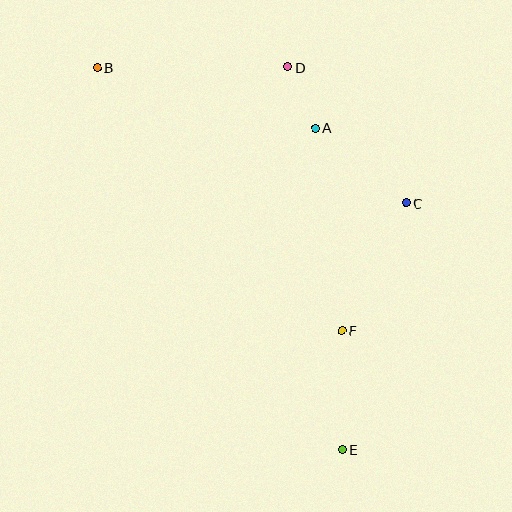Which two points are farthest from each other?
Points B and E are farthest from each other.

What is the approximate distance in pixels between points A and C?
The distance between A and C is approximately 118 pixels.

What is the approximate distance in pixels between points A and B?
The distance between A and B is approximately 226 pixels.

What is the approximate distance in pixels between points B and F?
The distance between B and F is approximately 359 pixels.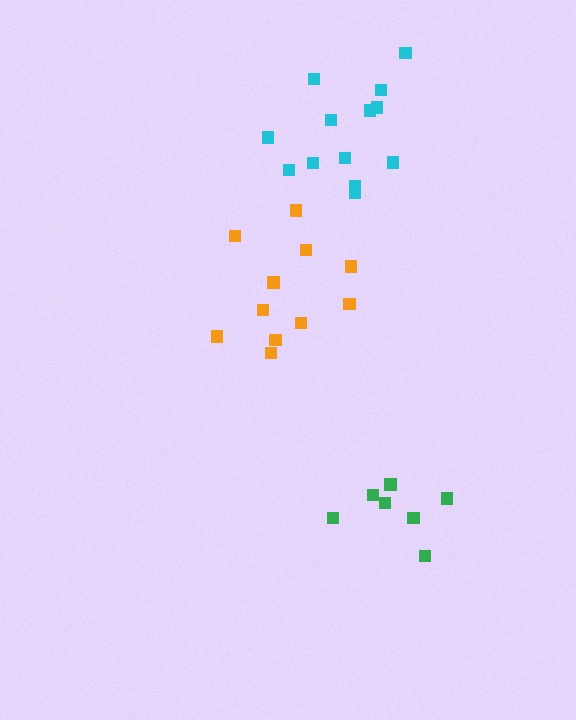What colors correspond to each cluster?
The clusters are colored: green, cyan, orange.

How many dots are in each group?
Group 1: 7 dots, Group 2: 13 dots, Group 3: 11 dots (31 total).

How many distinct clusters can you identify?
There are 3 distinct clusters.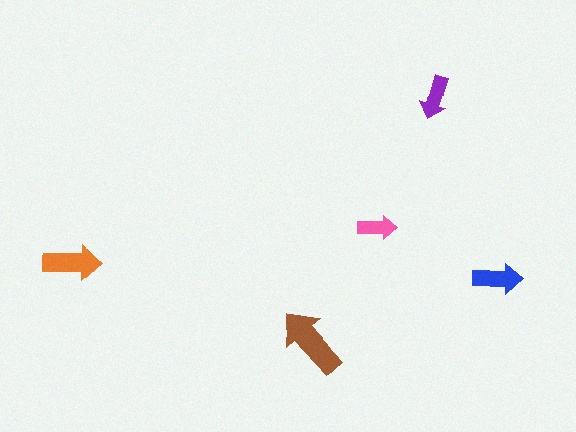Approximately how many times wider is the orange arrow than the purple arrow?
About 1.5 times wider.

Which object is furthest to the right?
The blue arrow is rightmost.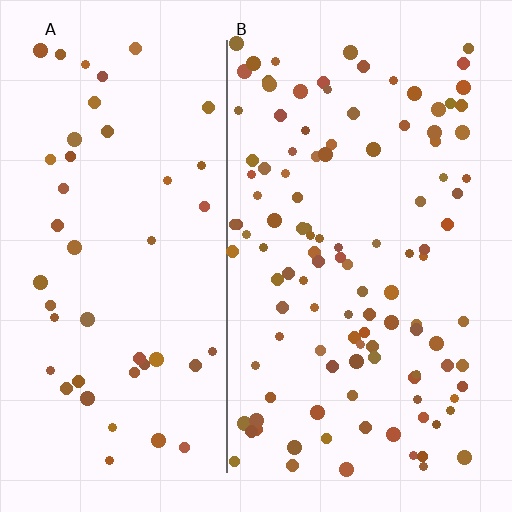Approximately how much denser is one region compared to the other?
Approximately 2.4× — region B over region A.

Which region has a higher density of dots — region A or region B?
B (the right).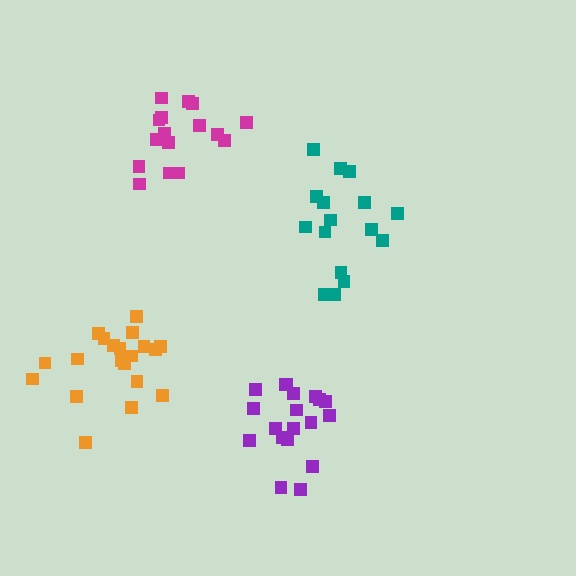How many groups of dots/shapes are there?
There are 4 groups.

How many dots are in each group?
Group 1: 16 dots, Group 2: 20 dots, Group 3: 19 dots, Group 4: 16 dots (71 total).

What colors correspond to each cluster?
The clusters are colored: magenta, orange, purple, teal.